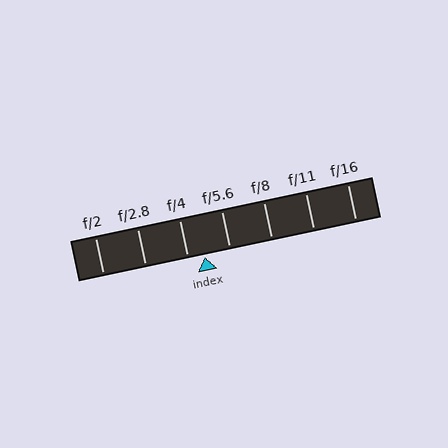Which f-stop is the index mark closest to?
The index mark is closest to f/4.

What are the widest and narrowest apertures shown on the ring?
The widest aperture shown is f/2 and the narrowest is f/16.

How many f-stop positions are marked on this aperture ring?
There are 7 f-stop positions marked.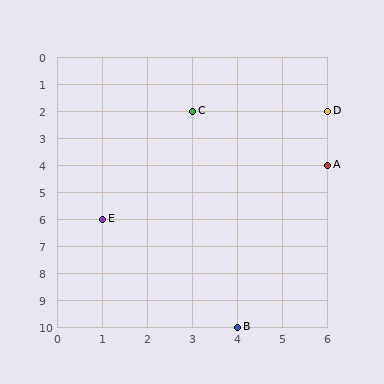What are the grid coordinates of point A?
Point A is at grid coordinates (6, 4).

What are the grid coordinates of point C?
Point C is at grid coordinates (3, 2).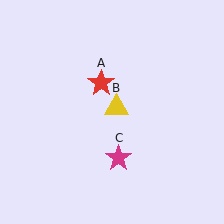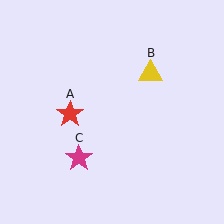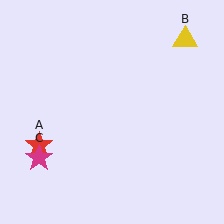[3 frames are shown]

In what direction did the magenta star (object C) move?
The magenta star (object C) moved left.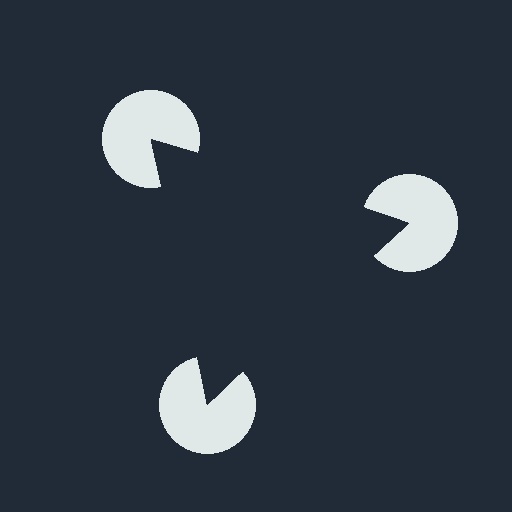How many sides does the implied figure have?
3 sides.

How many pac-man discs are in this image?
There are 3 — one at each vertex of the illusory triangle.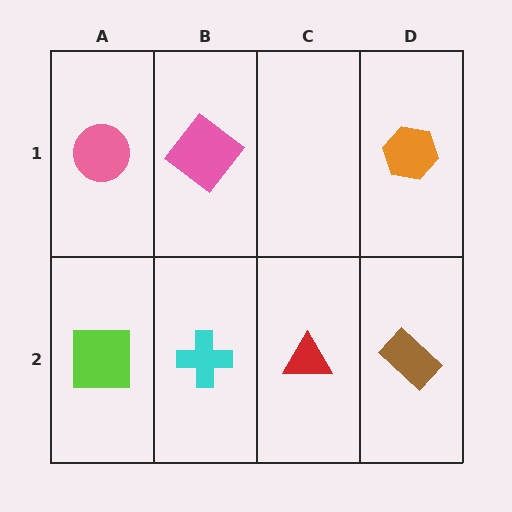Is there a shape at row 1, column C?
No, that cell is empty.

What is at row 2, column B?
A cyan cross.